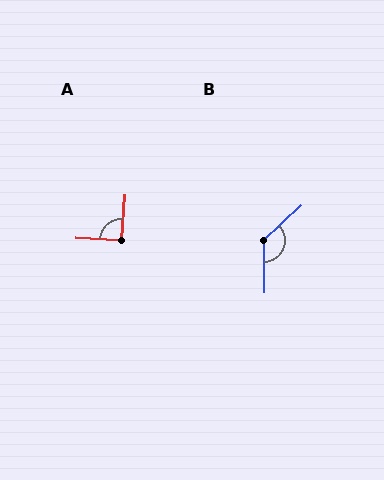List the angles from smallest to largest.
A (91°), B (132°).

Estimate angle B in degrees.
Approximately 132 degrees.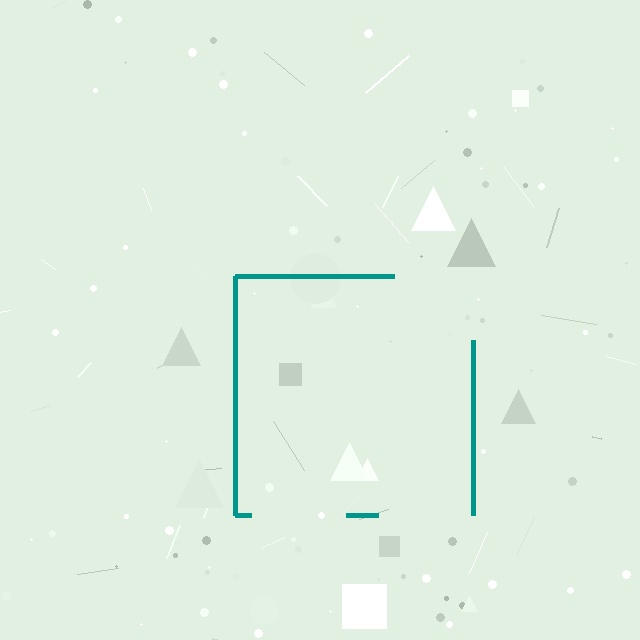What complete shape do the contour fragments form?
The contour fragments form a square.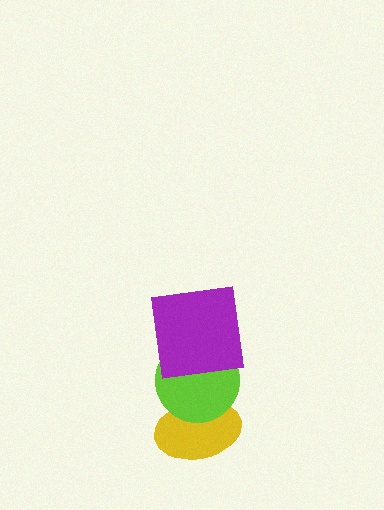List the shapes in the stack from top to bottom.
From top to bottom: the purple square, the lime circle, the yellow ellipse.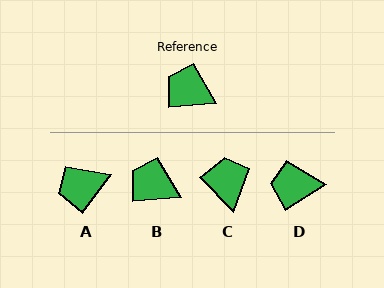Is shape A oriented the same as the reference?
No, it is off by about 50 degrees.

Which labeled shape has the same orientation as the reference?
B.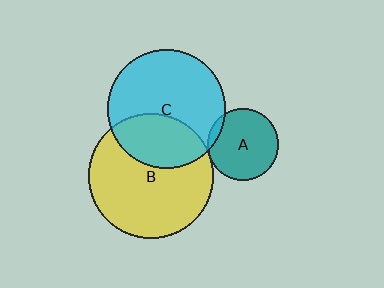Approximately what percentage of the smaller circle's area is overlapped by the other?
Approximately 35%.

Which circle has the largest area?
Circle B (yellow).